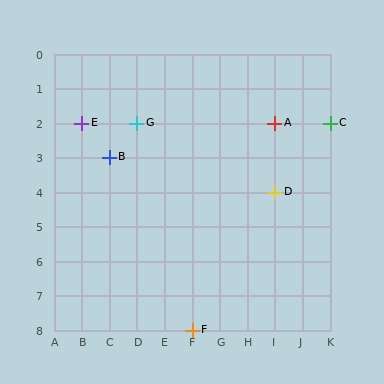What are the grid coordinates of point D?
Point D is at grid coordinates (I, 4).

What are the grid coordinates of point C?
Point C is at grid coordinates (K, 2).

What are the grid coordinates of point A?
Point A is at grid coordinates (I, 2).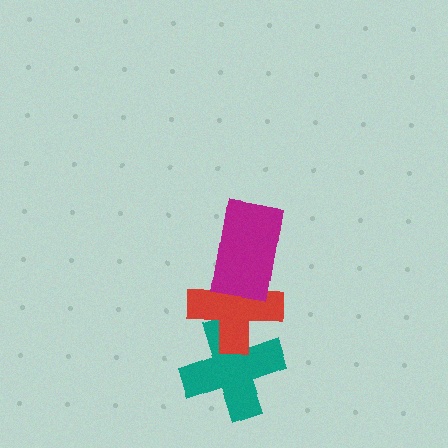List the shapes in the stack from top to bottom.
From top to bottom: the magenta rectangle, the red cross, the teal cross.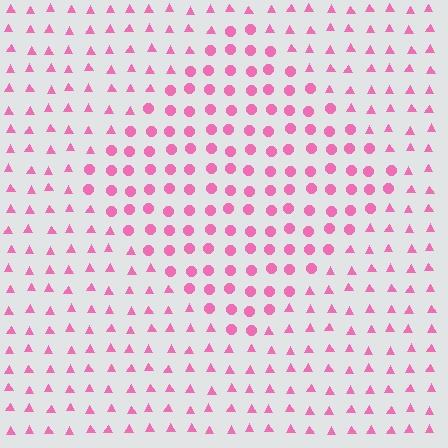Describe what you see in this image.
The image is filled with small pink elements arranged in a uniform grid. A diamond-shaped region contains circles, while the surrounding area contains triangles. The boundary is defined purely by the change in element shape.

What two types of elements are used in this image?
The image uses circles inside the diamond region and triangles outside it.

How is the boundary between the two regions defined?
The boundary is defined by a change in element shape: circles inside vs. triangles outside. All elements share the same color and spacing.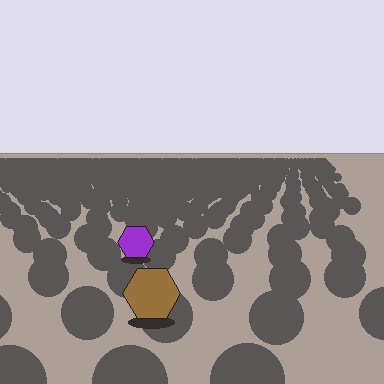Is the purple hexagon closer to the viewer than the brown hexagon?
No. The brown hexagon is closer — you can tell from the texture gradient: the ground texture is coarser near it.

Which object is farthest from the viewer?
The purple hexagon is farthest from the viewer. It appears smaller and the ground texture around it is denser.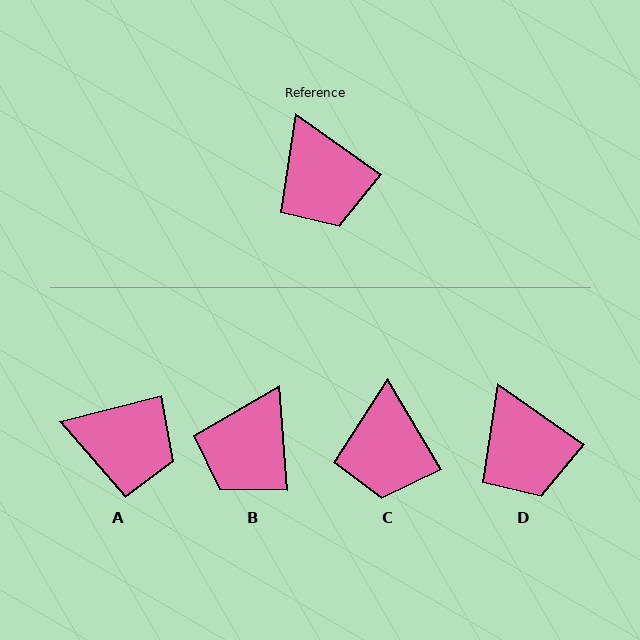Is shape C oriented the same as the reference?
No, it is off by about 25 degrees.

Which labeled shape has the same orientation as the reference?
D.